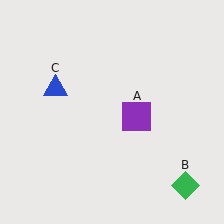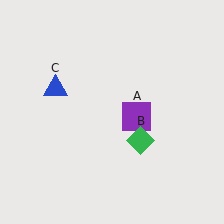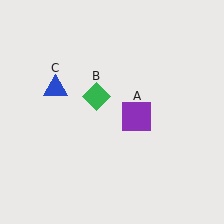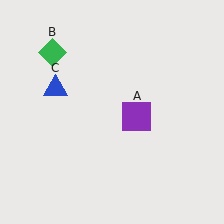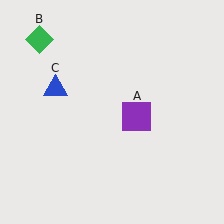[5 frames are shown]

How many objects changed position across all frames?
1 object changed position: green diamond (object B).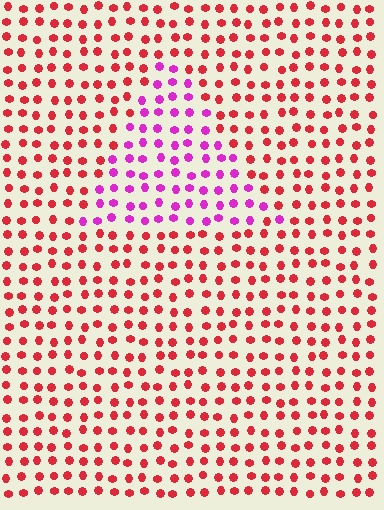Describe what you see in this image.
The image is filled with small red elements in a uniform arrangement. A triangle-shaped region is visible where the elements are tinted to a slightly different hue, forming a subtle color boundary.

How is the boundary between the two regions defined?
The boundary is defined purely by a slight shift in hue (about 49 degrees). Spacing, size, and orientation are identical on both sides.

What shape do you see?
I see a triangle.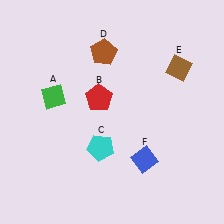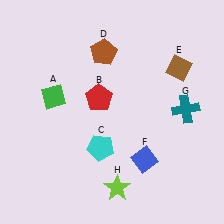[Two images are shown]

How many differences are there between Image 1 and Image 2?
There are 2 differences between the two images.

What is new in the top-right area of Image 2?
A teal cross (G) was added in the top-right area of Image 2.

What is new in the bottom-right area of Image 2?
A lime star (H) was added in the bottom-right area of Image 2.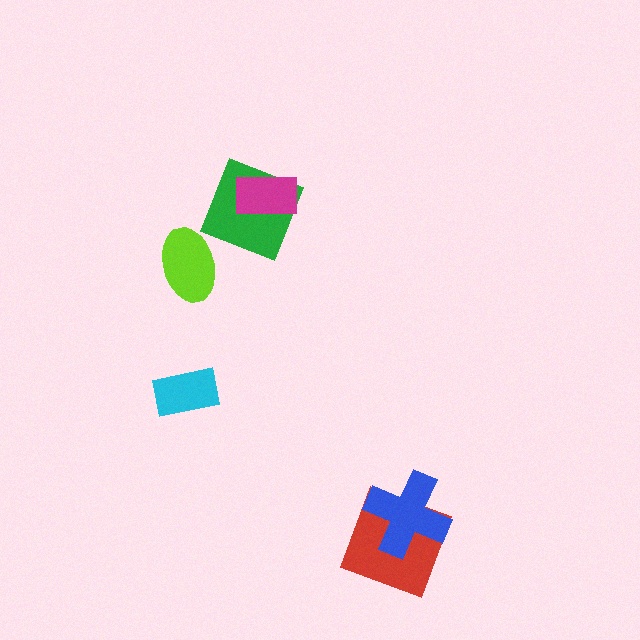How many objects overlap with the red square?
1 object overlaps with the red square.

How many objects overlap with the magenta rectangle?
1 object overlaps with the magenta rectangle.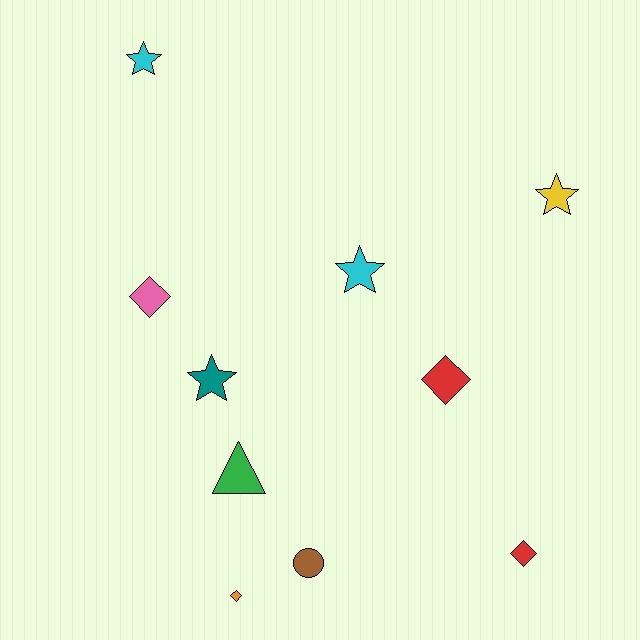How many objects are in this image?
There are 10 objects.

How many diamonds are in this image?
There are 4 diamonds.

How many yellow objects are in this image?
There is 1 yellow object.